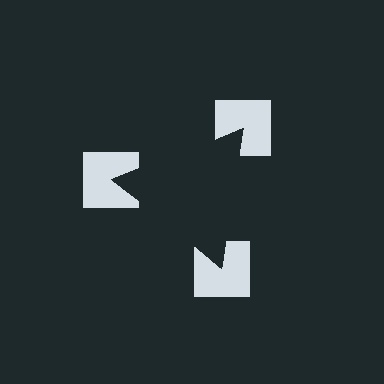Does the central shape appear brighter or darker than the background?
It typically appears slightly darker than the background, even though no actual brightness change is drawn.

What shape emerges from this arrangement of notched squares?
An illusory triangle — its edges are inferred from the aligned wedge cuts in the notched squares, not physically drawn.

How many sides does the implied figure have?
3 sides.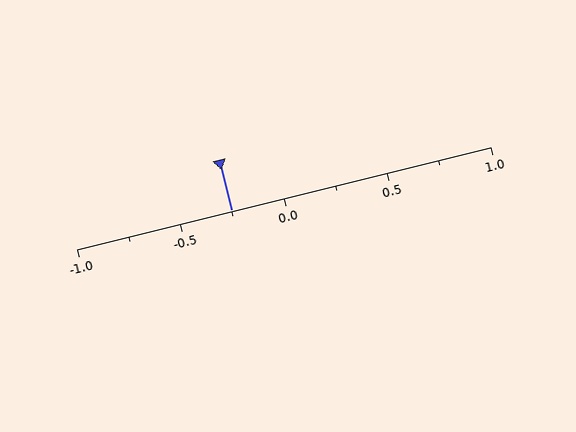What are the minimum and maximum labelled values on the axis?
The axis runs from -1.0 to 1.0.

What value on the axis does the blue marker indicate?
The marker indicates approximately -0.25.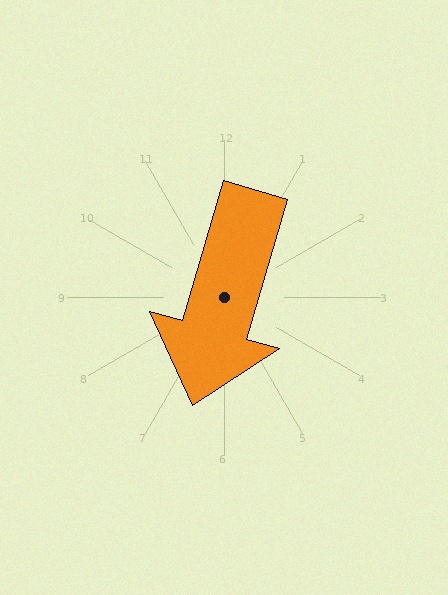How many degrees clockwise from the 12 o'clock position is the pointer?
Approximately 196 degrees.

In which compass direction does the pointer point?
South.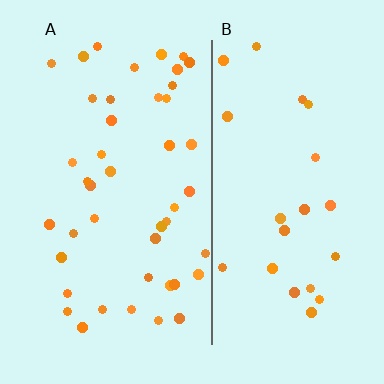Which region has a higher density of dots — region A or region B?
A (the left).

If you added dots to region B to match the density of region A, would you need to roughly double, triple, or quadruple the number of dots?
Approximately double.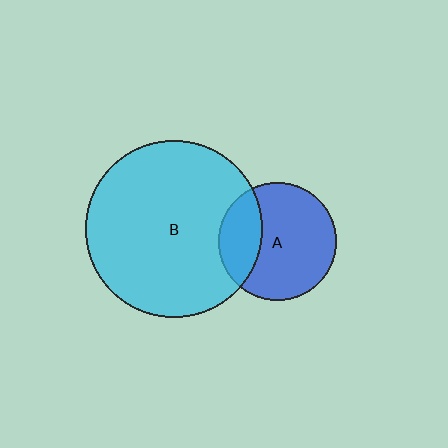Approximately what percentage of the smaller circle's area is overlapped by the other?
Approximately 25%.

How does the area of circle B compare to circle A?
Approximately 2.2 times.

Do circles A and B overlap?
Yes.